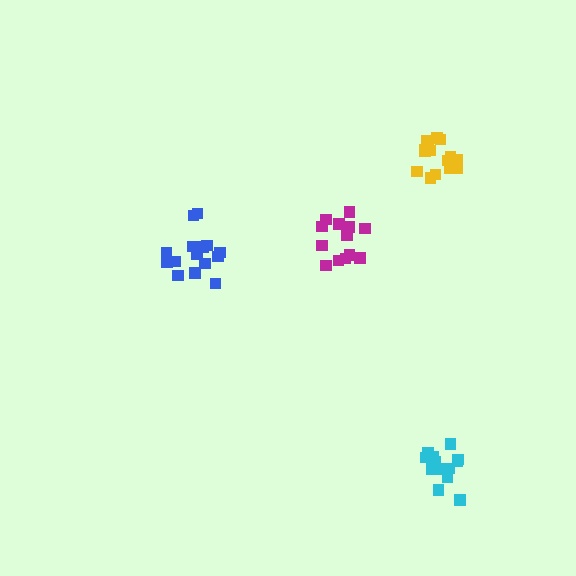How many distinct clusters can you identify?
There are 4 distinct clusters.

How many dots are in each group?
Group 1: 17 dots, Group 2: 14 dots, Group 3: 16 dots, Group 4: 15 dots (62 total).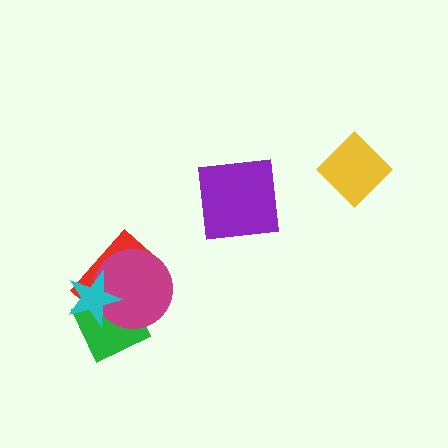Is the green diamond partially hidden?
Yes, it is partially covered by another shape.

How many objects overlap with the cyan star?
3 objects overlap with the cyan star.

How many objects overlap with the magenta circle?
3 objects overlap with the magenta circle.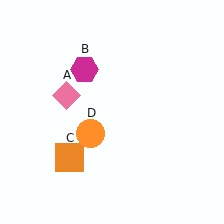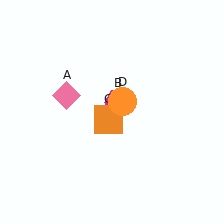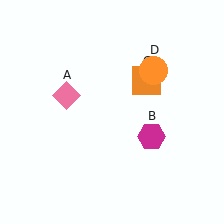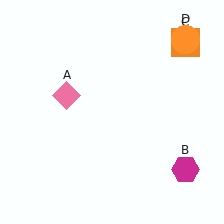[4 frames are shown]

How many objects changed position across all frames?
3 objects changed position: magenta hexagon (object B), orange square (object C), orange circle (object D).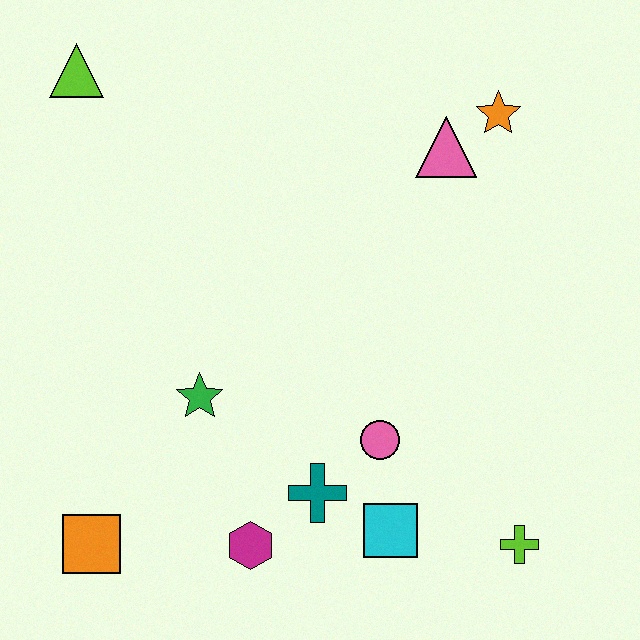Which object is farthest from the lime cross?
The lime triangle is farthest from the lime cross.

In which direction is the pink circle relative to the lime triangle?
The pink circle is below the lime triangle.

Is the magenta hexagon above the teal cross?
No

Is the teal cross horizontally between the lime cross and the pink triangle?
No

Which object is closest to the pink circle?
The teal cross is closest to the pink circle.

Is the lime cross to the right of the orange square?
Yes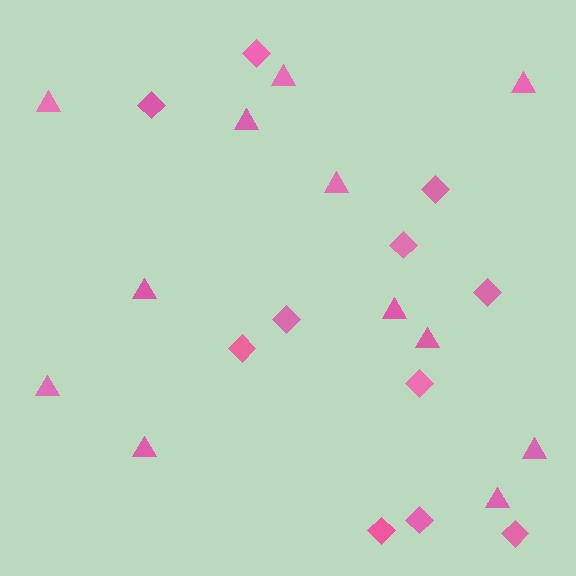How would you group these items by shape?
There are 2 groups: one group of diamonds (11) and one group of triangles (12).